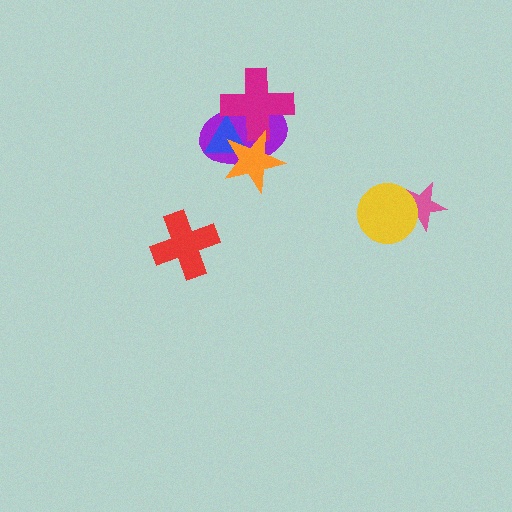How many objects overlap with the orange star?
3 objects overlap with the orange star.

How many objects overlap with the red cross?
0 objects overlap with the red cross.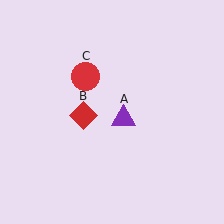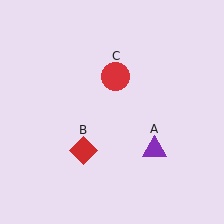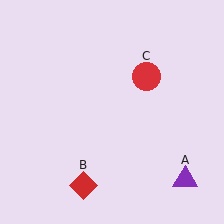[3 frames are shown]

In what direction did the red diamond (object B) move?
The red diamond (object B) moved down.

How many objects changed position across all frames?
3 objects changed position: purple triangle (object A), red diamond (object B), red circle (object C).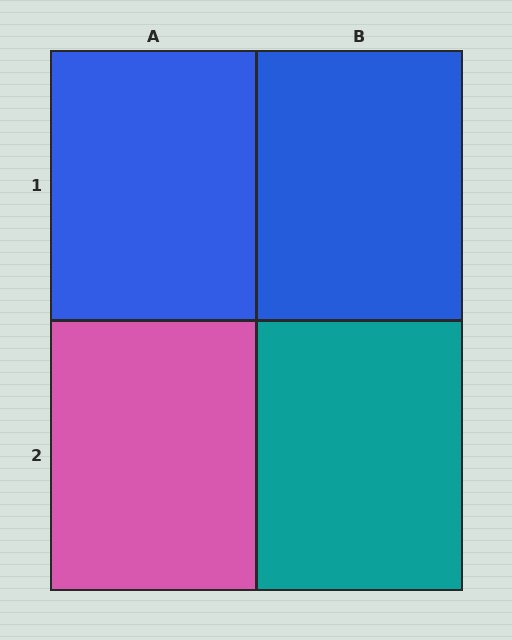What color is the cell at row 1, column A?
Blue.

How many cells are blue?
2 cells are blue.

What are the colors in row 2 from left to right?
Pink, teal.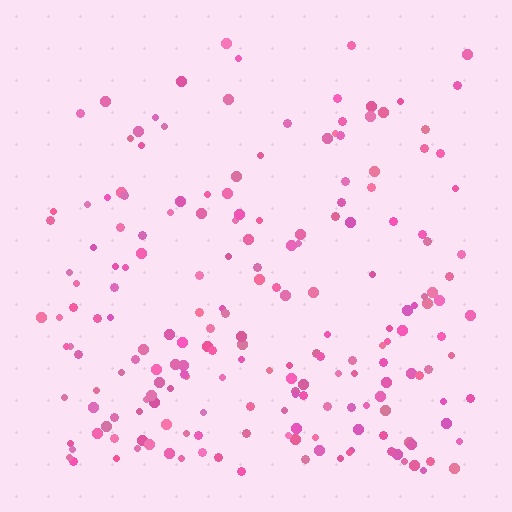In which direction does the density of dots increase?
From top to bottom, with the bottom side densest.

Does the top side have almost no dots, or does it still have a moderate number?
Still a moderate number, just noticeably fewer than the bottom.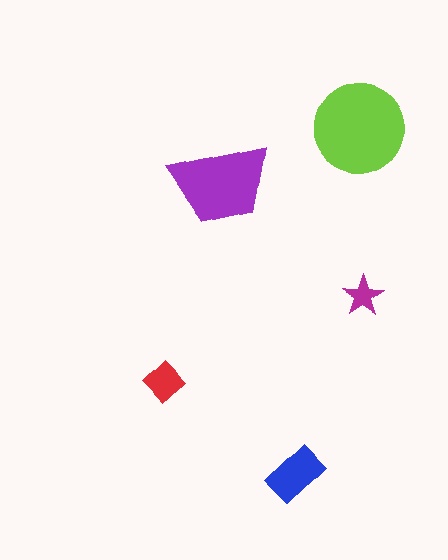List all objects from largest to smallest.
The lime circle, the purple trapezoid, the blue rectangle, the red diamond, the magenta star.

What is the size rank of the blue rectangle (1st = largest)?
3rd.